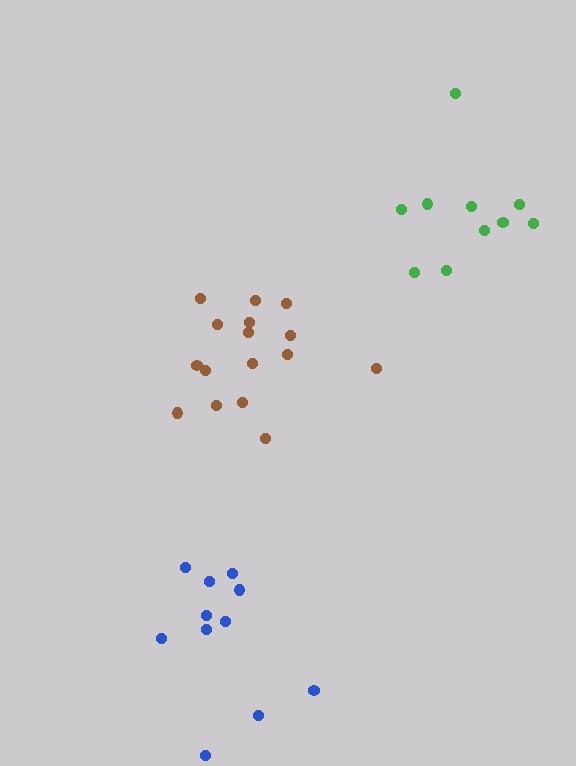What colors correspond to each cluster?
The clusters are colored: brown, blue, green.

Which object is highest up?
The green cluster is topmost.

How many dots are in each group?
Group 1: 16 dots, Group 2: 11 dots, Group 3: 10 dots (37 total).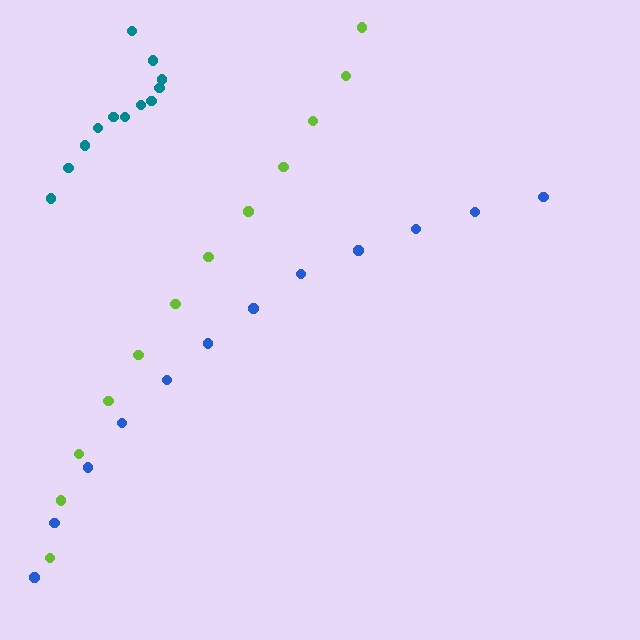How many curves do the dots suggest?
There are 3 distinct paths.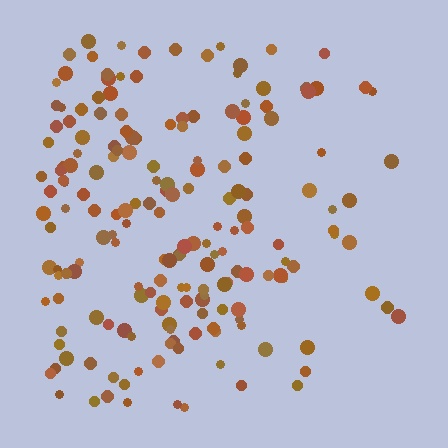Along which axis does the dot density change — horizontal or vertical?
Horizontal.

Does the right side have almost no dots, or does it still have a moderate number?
Still a moderate number, just noticeably fewer than the left.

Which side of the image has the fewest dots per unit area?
The right.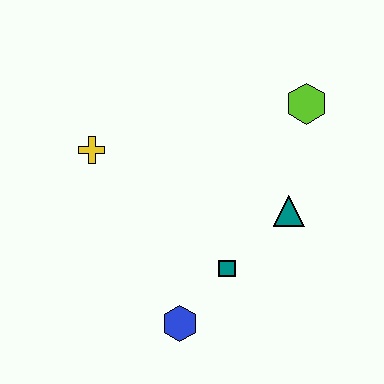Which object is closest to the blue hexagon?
The teal square is closest to the blue hexagon.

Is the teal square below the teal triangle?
Yes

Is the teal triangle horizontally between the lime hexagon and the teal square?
Yes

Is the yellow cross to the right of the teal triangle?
No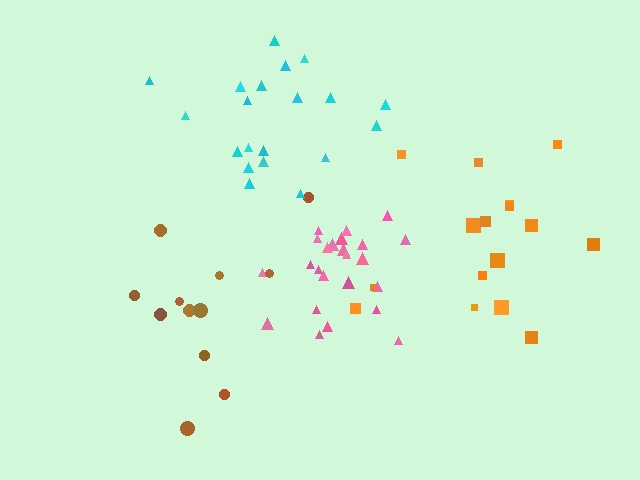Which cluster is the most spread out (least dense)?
Brown.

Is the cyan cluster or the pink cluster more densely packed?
Pink.